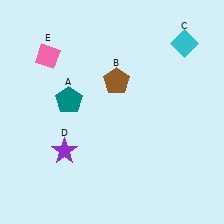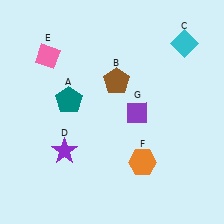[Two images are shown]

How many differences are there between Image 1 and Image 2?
There are 2 differences between the two images.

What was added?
An orange hexagon (F), a purple diamond (G) were added in Image 2.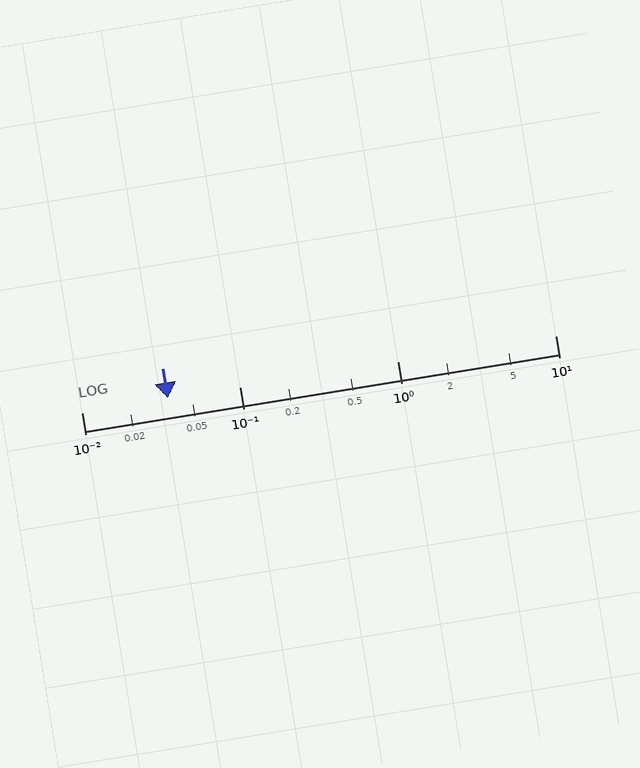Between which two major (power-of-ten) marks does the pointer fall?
The pointer is between 0.01 and 0.1.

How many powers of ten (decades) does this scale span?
The scale spans 3 decades, from 0.01 to 10.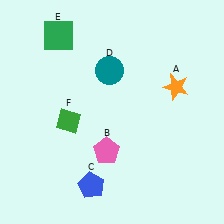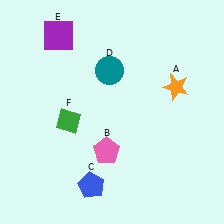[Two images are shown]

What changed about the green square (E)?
In Image 1, E is green. In Image 2, it changed to purple.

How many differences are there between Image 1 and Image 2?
There is 1 difference between the two images.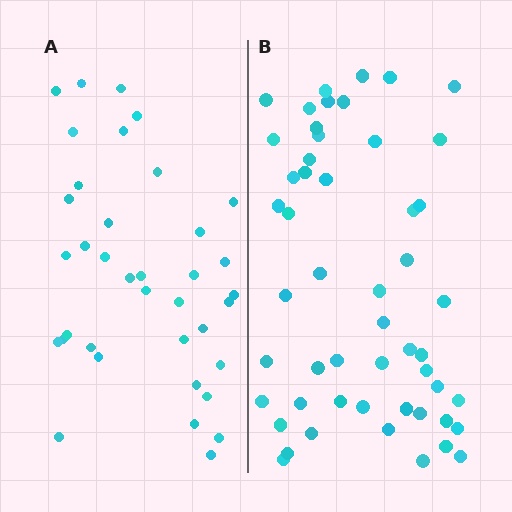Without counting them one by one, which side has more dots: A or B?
Region B (the right region) has more dots.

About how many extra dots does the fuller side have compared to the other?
Region B has approximately 15 more dots than region A.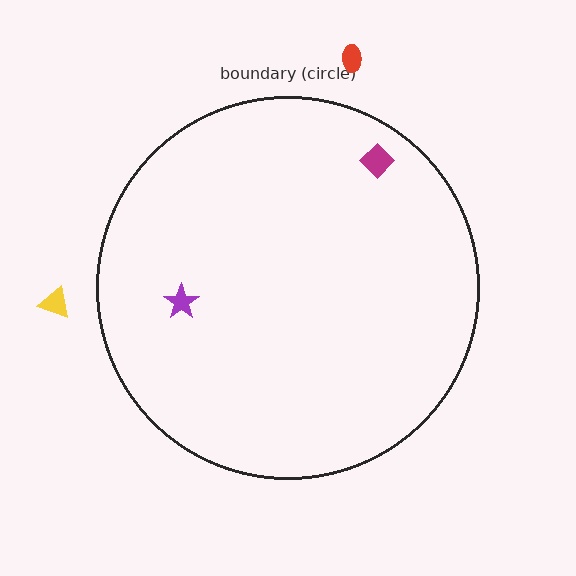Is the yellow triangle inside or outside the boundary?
Outside.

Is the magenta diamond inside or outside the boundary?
Inside.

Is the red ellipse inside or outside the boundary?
Outside.